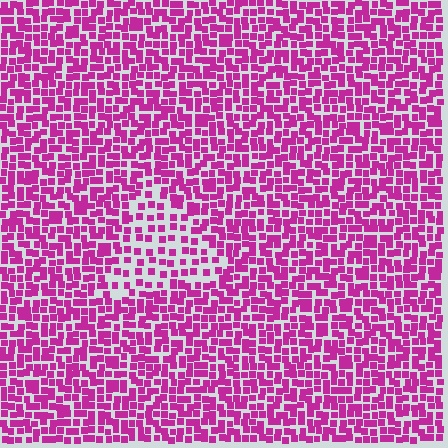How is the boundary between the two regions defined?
The boundary is defined by a change in element density (approximately 1.9x ratio). All elements are the same color, size, and shape.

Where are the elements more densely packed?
The elements are more densely packed outside the triangle boundary.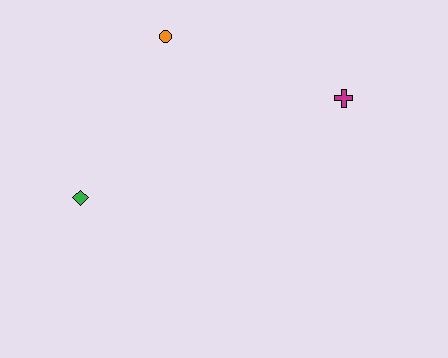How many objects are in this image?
There are 3 objects.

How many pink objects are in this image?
There are no pink objects.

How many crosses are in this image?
There is 1 cross.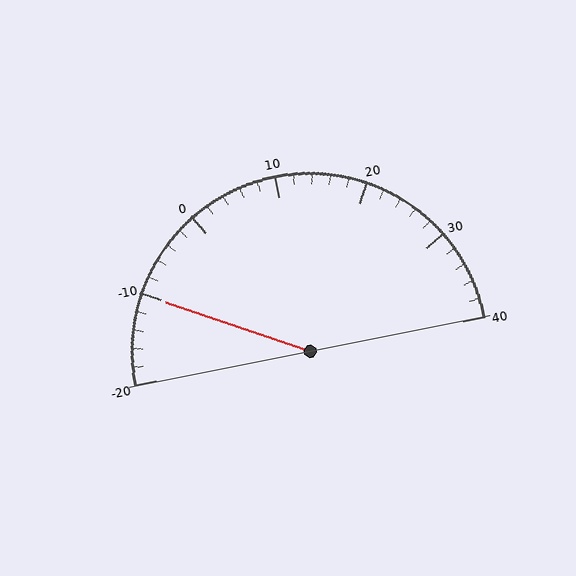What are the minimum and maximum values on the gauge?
The gauge ranges from -20 to 40.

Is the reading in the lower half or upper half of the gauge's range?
The reading is in the lower half of the range (-20 to 40).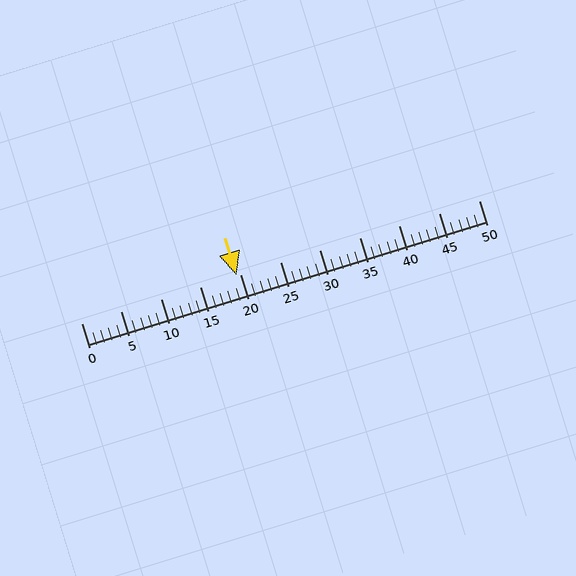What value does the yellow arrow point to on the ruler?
The yellow arrow points to approximately 20.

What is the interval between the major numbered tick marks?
The major tick marks are spaced 5 units apart.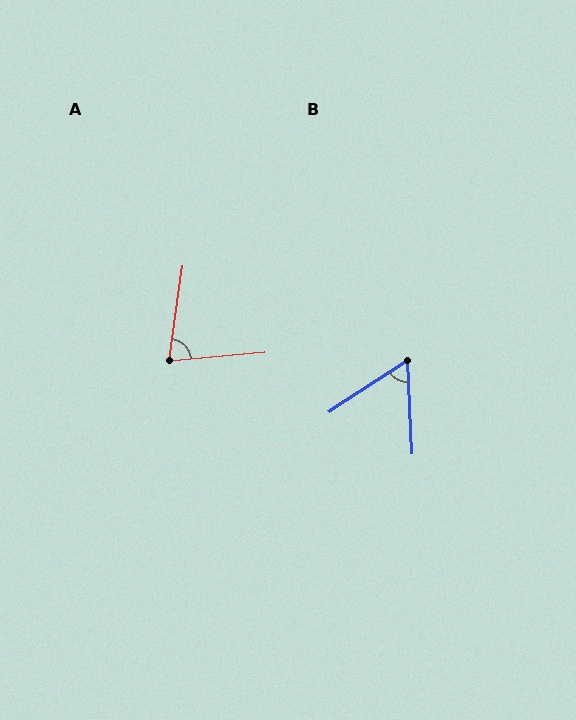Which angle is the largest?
A, at approximately 77 degrees.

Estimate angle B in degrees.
Approximately 60 degrees.